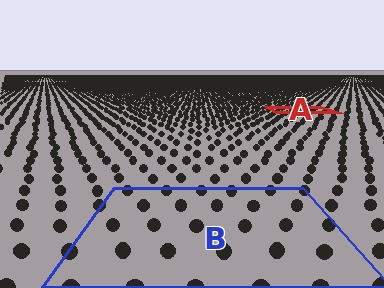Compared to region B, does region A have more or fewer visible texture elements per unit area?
Region A has more texture elements per unit area — they are packed more densely because it is farther away.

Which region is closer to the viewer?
Region B is closer. The texture elements there are larger and more spread out.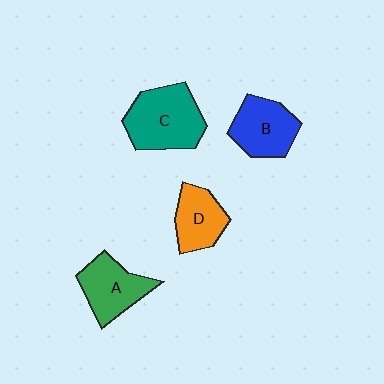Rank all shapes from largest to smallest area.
From largest to smallest: C (teal), B (blue), A (green), D (orange).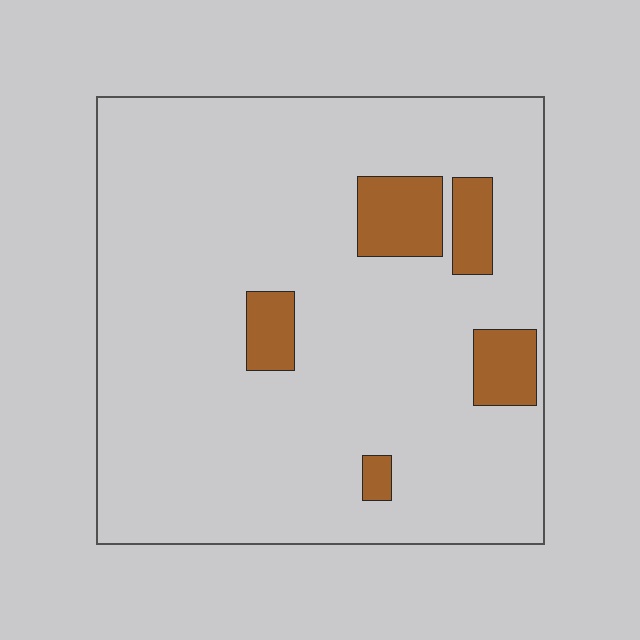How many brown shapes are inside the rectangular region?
5.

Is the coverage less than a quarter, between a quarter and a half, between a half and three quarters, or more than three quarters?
Less than a quarter.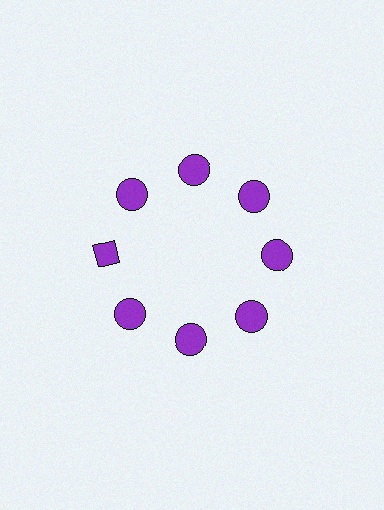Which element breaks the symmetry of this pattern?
The purple diamond at roughly the 9 o'clock position breaks the symmetry. All other shapes are purple circles.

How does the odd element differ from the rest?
It has a different shape: diamond instead of circle.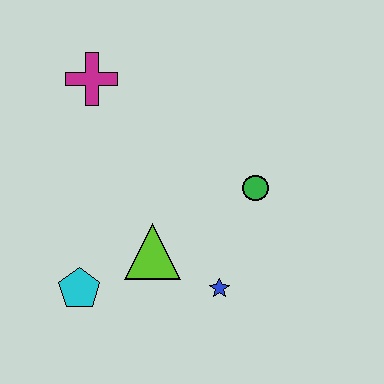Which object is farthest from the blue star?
The magenta cross is farthest from the blue star.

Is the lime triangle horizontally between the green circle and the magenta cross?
Yes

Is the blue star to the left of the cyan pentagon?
No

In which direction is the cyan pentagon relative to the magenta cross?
The cyan pentagon is below the magenta cross.